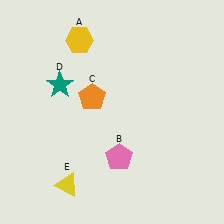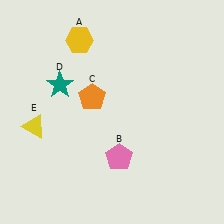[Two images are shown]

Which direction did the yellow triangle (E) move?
The yellow triangle (E) moved up.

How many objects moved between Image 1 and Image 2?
1 object moved between the two images.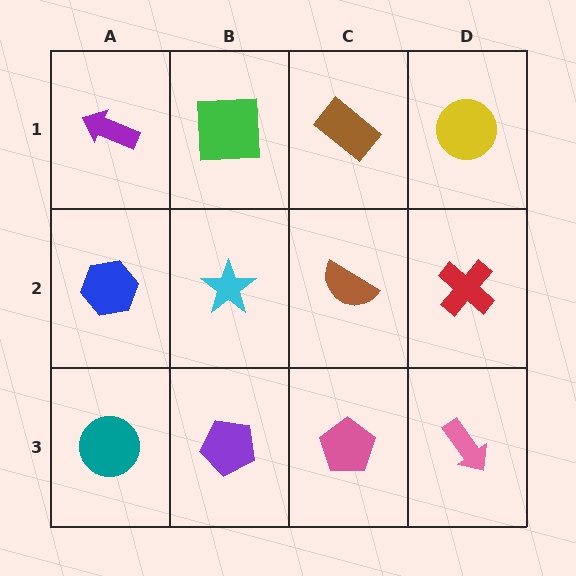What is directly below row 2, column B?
A purple pentagon.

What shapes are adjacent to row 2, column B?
A green square (row 1, column B), a purple pentagon (row 3, column B), a blue hexagon (row 2, column A), a brown semicircle (row 2, column C).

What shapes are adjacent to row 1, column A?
A blue hexagon (row 2, column A), a green square (row 1, column B).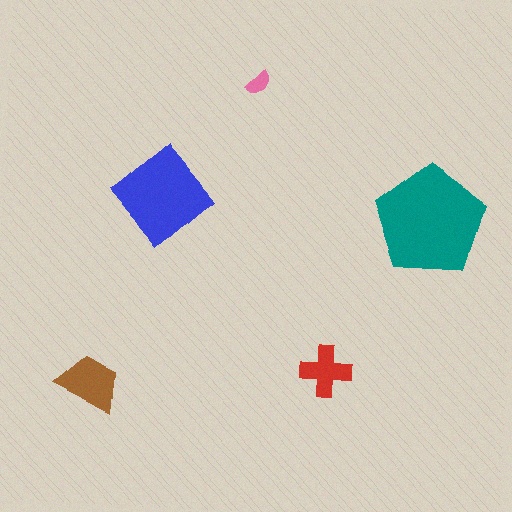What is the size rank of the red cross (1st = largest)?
4th.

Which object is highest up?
The pink semicircle is topmost.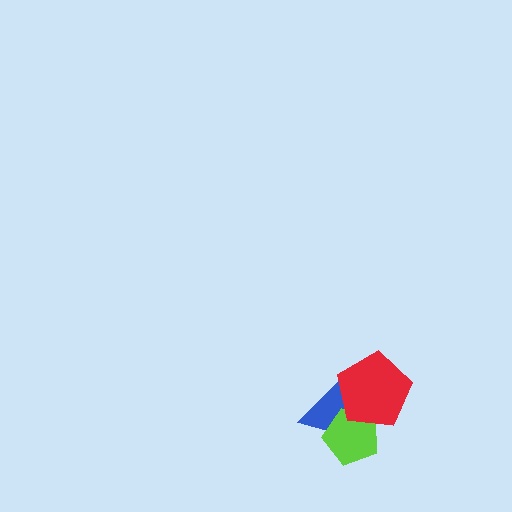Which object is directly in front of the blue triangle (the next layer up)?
The lime pentagon is directly in front of the blue triangle.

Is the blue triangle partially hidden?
Yes, it is partially covered by another shape.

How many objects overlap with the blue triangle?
2 objects overlap with the blue triangle.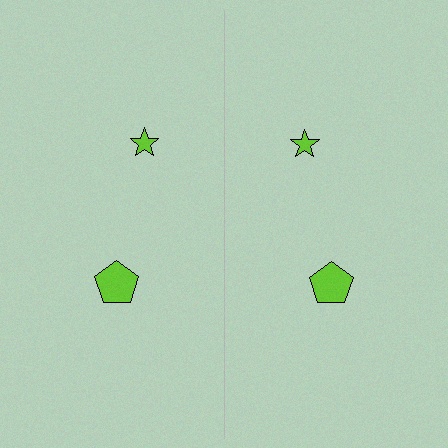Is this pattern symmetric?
Yes, this pattern has bilateral (reflection) symmetry.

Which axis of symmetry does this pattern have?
The pattern has a vertical axis of symmetry running through the center of the image.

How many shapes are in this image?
There are 4 shapes in this image.